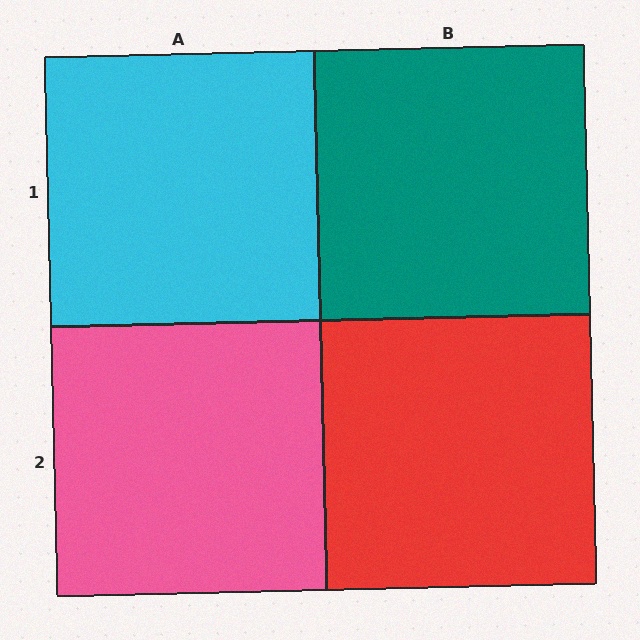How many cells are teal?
1 cell is teal.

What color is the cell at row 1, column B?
Teal.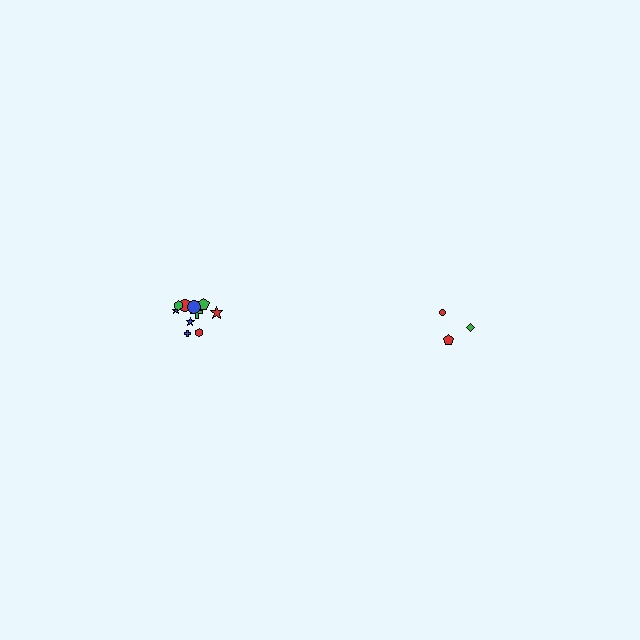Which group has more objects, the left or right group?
The left group.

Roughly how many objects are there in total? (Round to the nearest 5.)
Roughly 15 objects in total.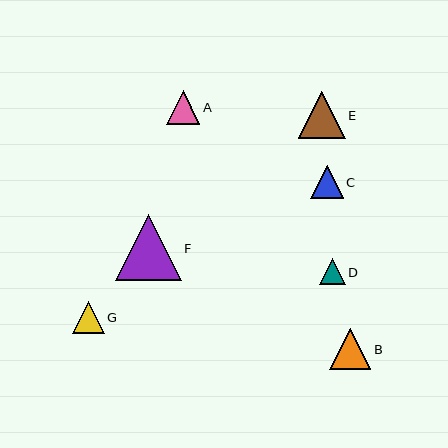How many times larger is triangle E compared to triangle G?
Triangle E is approximately 1.5 times the size of triangle G.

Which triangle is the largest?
Triangle F is the largest with a size of approximately 66 pixels.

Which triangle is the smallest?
Triangle D is the smallest with a size of approximately 26 pixels.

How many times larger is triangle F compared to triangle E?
Triangle F is approximately 1.4 times the size of triangle E.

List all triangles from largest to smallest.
From largest to smallest: F, E, B, A, C, G, D.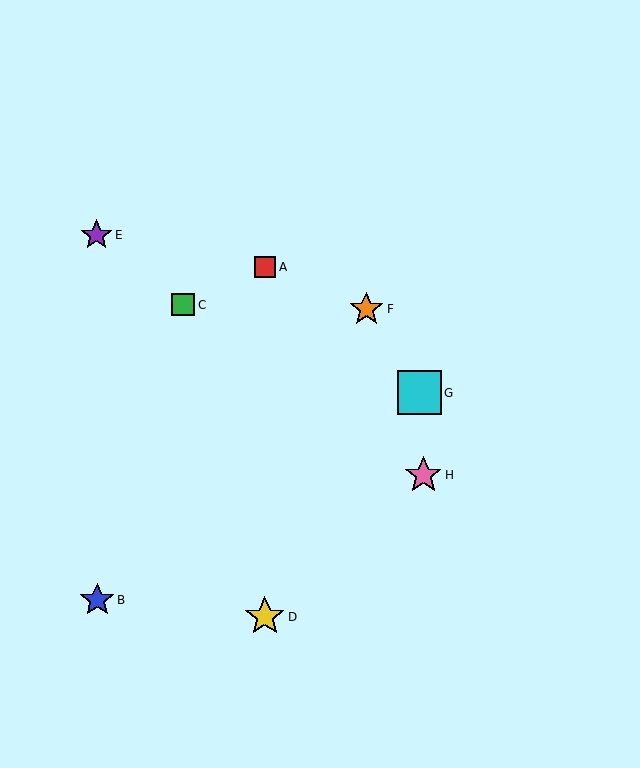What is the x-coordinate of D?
Object D is at x≈265.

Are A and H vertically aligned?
No, A is at x≈265 and H is at x≈423.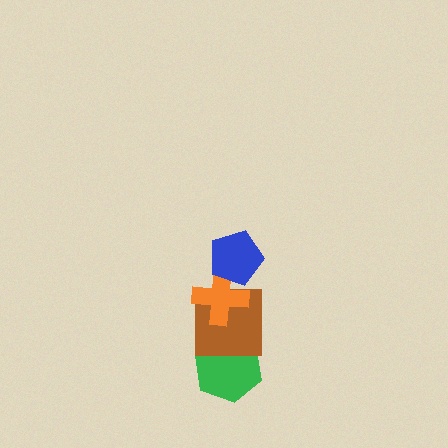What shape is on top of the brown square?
The orange cross is on top of the brown square.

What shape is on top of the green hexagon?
The brown square is on top of the green hexagon.